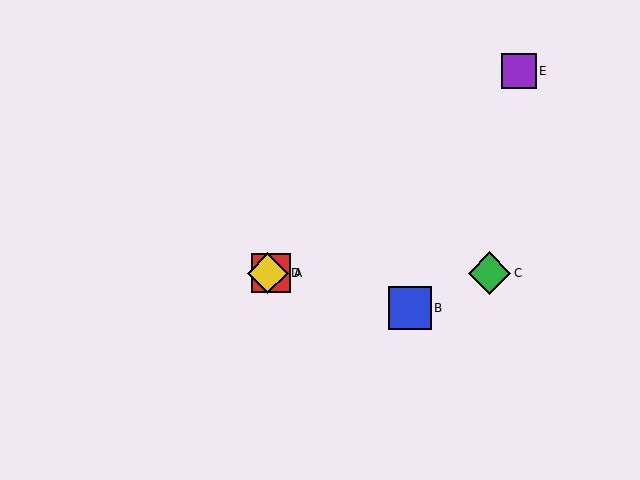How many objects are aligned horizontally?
3 objects (A, C, D) are aligned horizontally.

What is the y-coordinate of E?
Object E is at y≈71.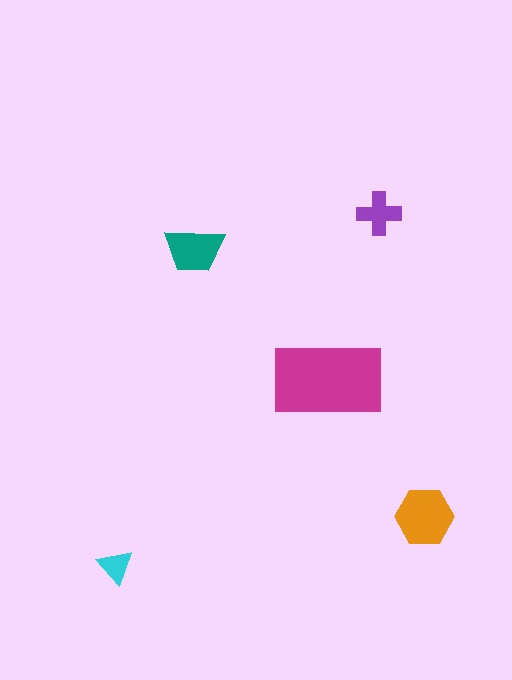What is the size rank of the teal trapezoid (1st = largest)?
3rd.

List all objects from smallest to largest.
The cyan triangle, the purple cross, the teal trapezoid, the orange hexagon, the magenta rectangle.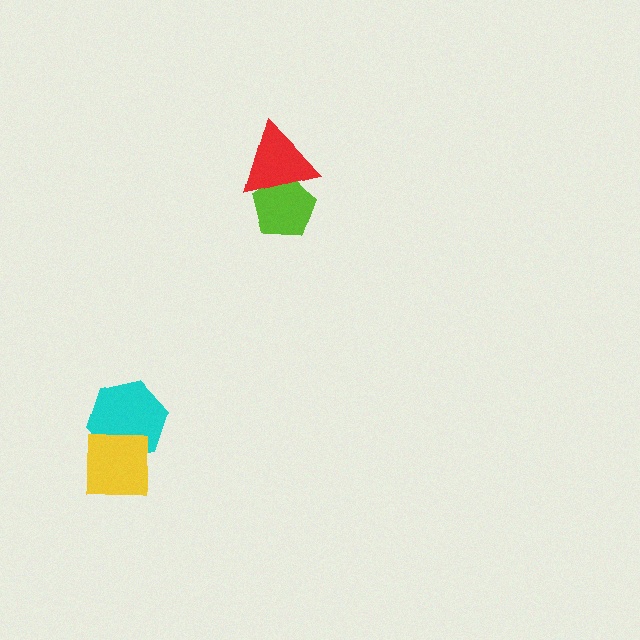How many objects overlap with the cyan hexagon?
1 object overlaps with the cyan hexagon.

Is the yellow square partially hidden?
No, no other shape covers it.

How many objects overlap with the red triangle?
1 object overlaps with the red triangle.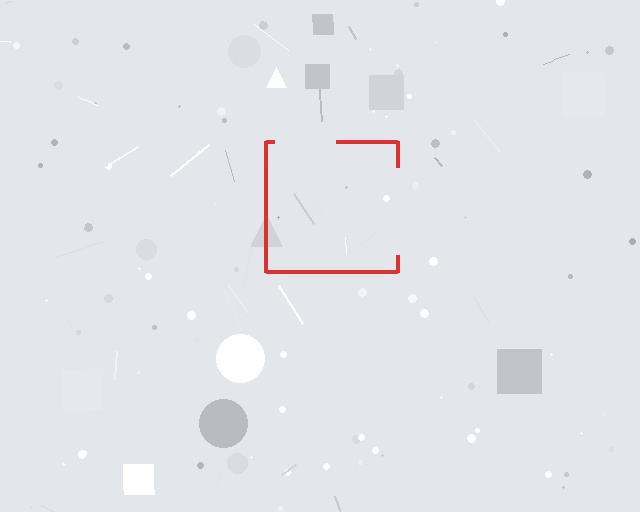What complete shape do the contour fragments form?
The contour fragments form a square.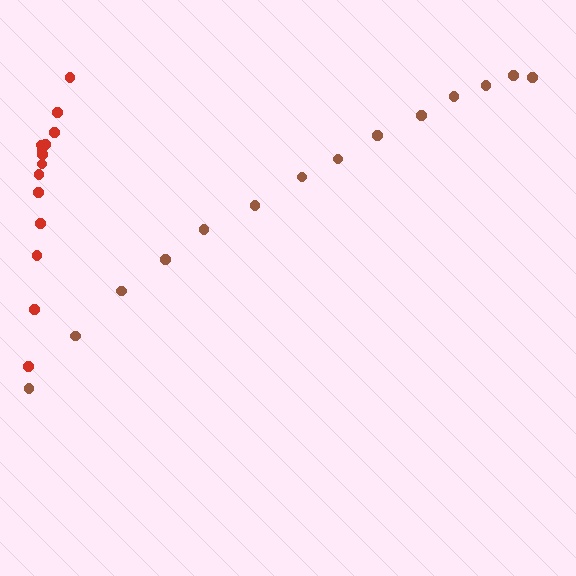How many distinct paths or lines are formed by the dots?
There are 2 distinct paths.